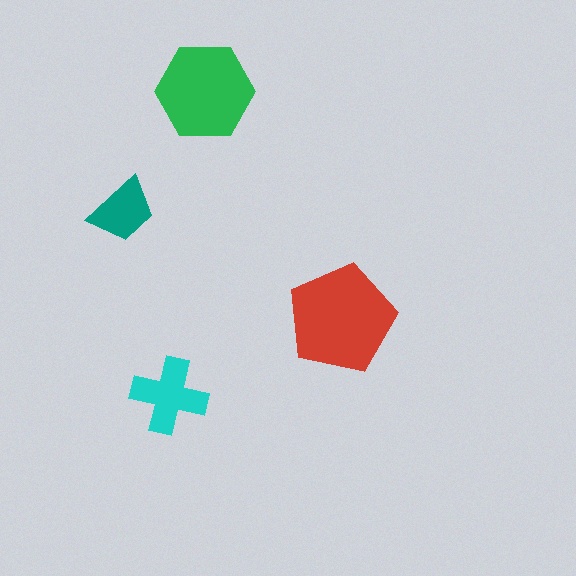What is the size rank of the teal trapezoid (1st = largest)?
4th.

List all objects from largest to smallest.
The red pentagon, the green hexagon, the cyan cross, the teal trapezoid.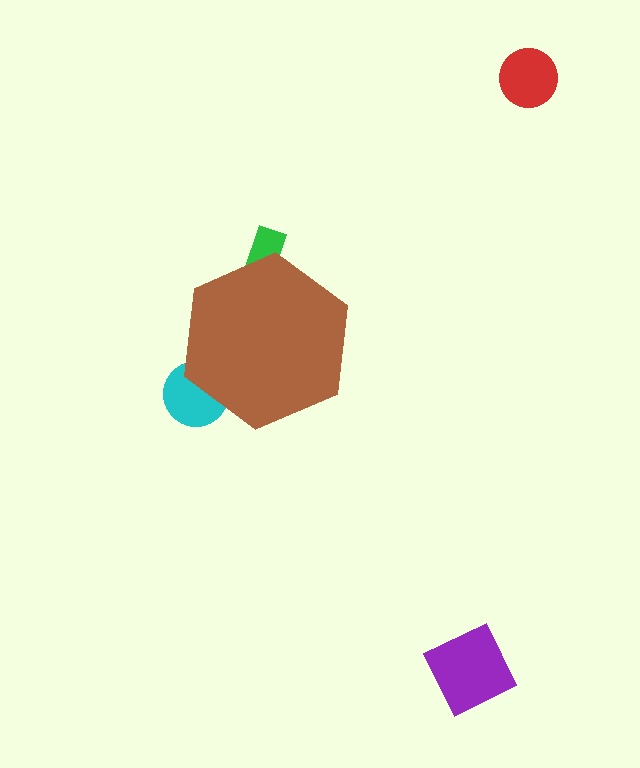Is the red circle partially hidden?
No, the red circle is fully visible.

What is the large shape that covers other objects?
A brown hexagon.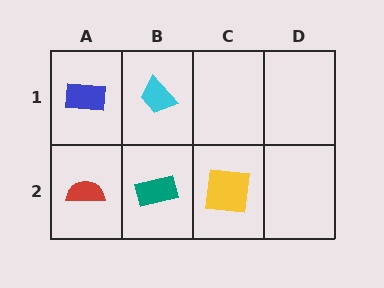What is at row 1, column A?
A blue rectangle.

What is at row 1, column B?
A cyan trapezoid.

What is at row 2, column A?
A red semicircle.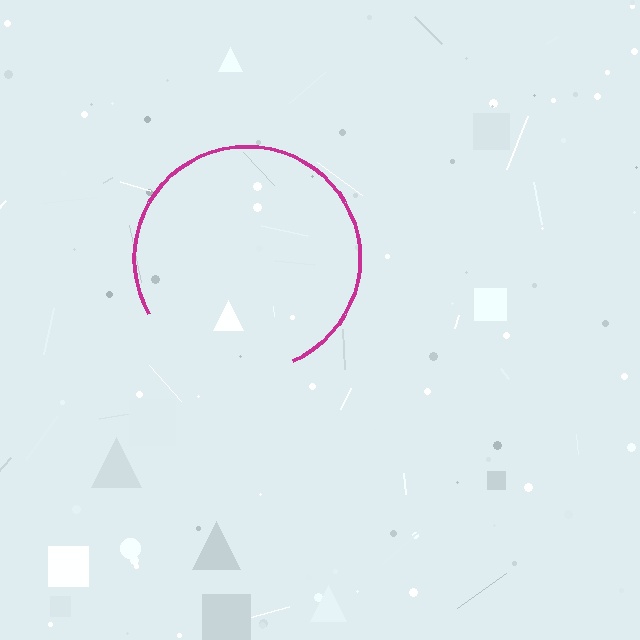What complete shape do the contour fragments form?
The contour fragments form a circle.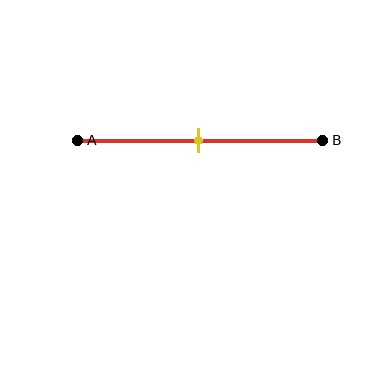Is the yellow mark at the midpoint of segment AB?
Yes, the mark is approximately at the midpoint.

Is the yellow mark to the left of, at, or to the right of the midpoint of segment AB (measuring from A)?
The yellow mark is approximately at the midpoint of segment AB.